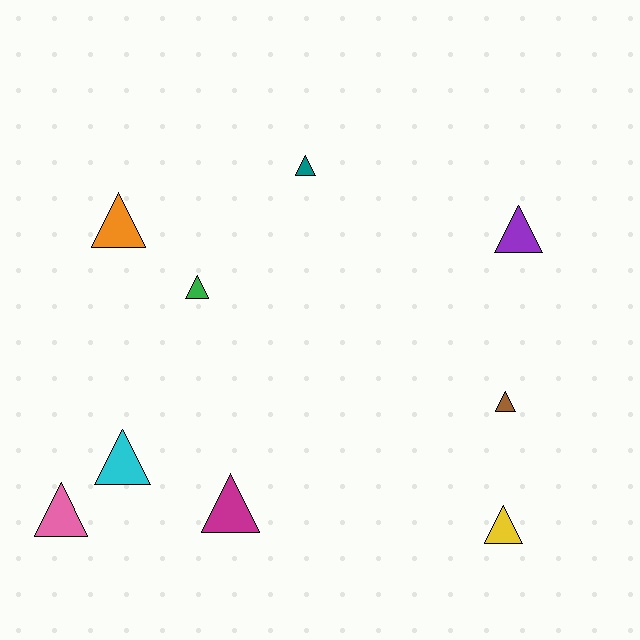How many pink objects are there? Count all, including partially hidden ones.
There is 1 pink object.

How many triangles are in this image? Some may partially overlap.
There are 9 triangles.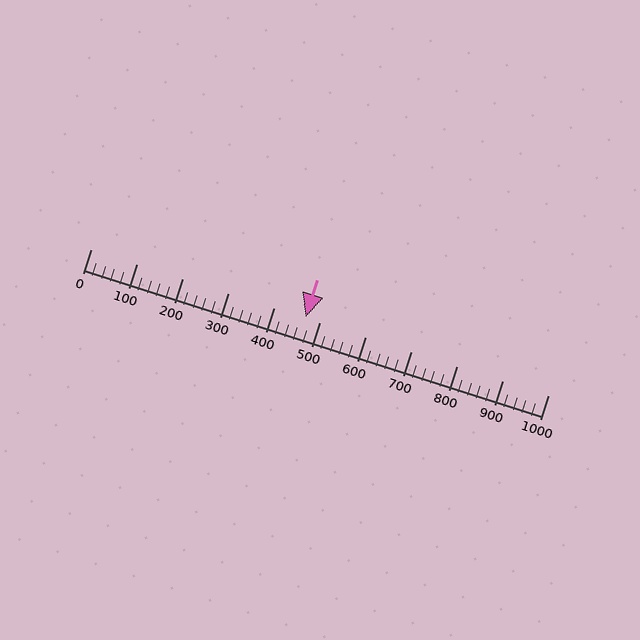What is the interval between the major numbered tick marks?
The major tick marks are spaced 100 units apart.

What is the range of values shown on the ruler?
The ruler shows values from 0 to 1000.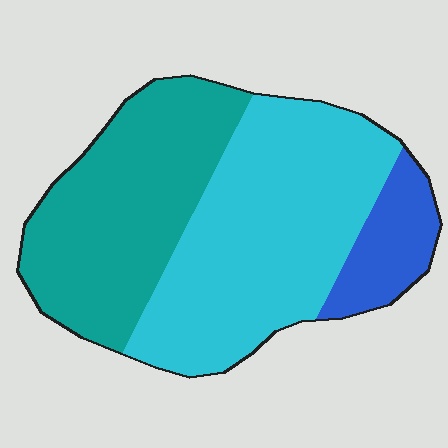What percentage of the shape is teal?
Teal takes up about two fifths (2/5) of the shape.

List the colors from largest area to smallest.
From largest to smallest: cyan, teal, blue.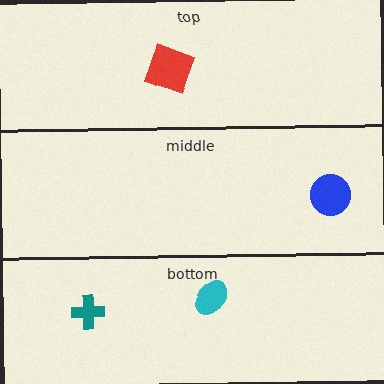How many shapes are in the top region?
1.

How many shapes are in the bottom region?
2.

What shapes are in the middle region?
The blue circle.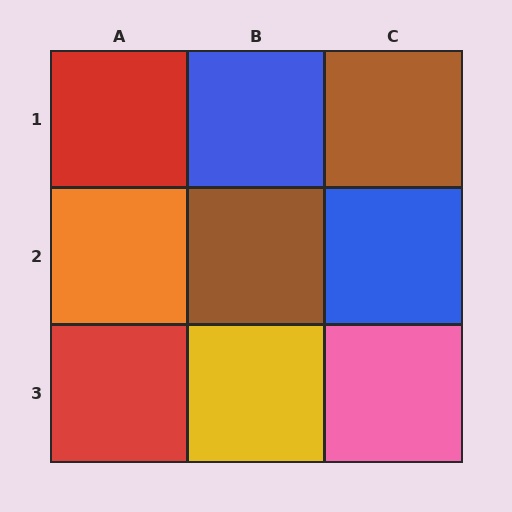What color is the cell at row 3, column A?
Red.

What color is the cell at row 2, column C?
Blue.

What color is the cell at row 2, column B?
Brown.